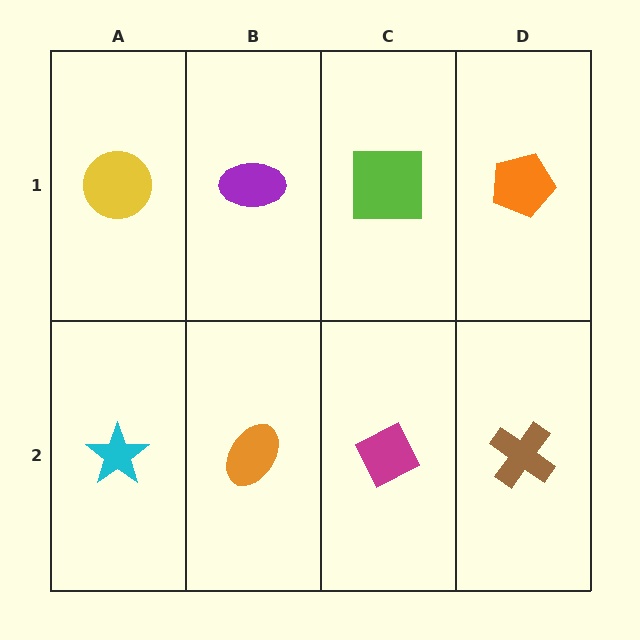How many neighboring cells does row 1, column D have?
2.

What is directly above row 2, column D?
An orange pentagon.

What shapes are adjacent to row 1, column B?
An orange ellipse (row 2, column B), a yellow circle (row 1, column A), a lime square (row 1, column C).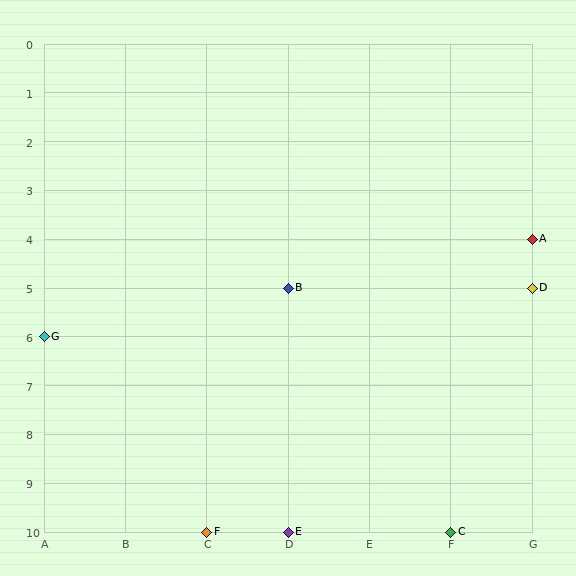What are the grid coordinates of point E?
Point E is at grid coordinates (D, 10).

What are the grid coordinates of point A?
Point A is at grid coordinates (G, 4).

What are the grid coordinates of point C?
Point C is at grid coordinates (F, 10).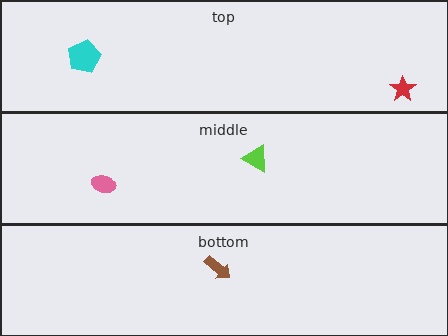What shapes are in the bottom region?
The brown arrow.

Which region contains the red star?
The top region.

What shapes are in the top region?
The red star, the cyan pentagon.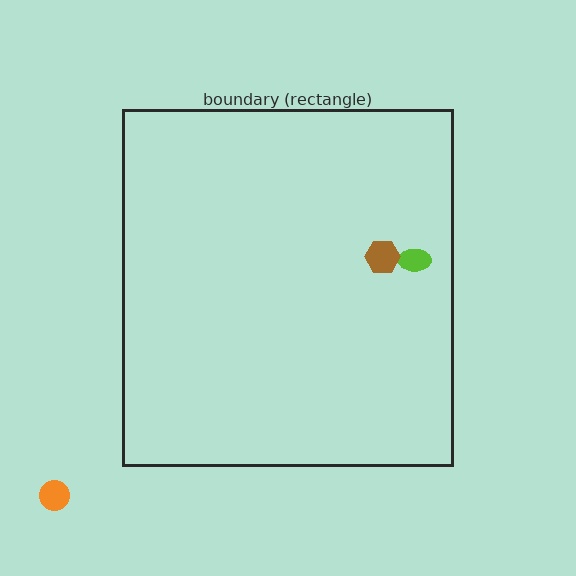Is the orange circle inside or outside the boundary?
Outside.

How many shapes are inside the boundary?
2 inside, 1 outside.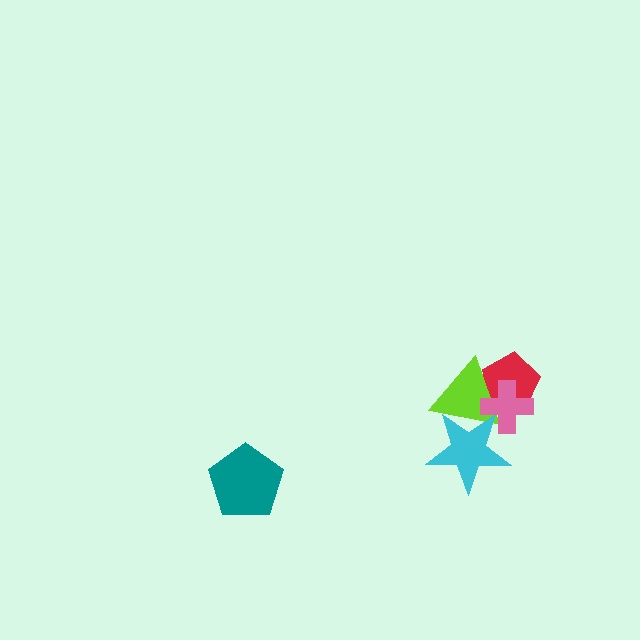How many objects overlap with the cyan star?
2 objects overlap with the cyan star.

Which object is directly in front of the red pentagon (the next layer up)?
The lime triangle is directly in front of the red pentagon.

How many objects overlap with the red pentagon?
2 objects overlap with the red pentagon.